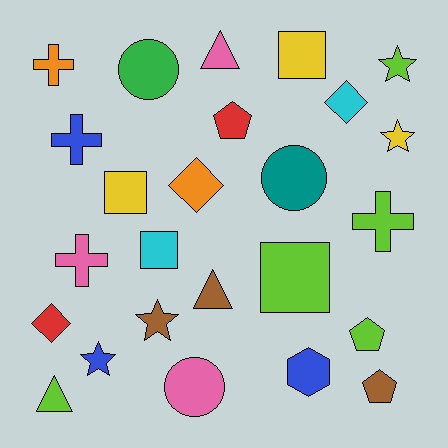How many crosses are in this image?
There are 4 crosses.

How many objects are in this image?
There are 25 objects.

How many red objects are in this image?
There are 2 red objects.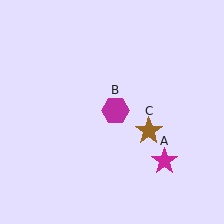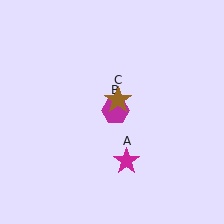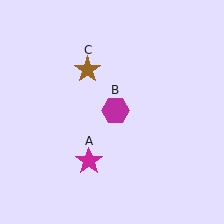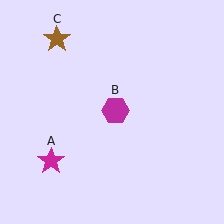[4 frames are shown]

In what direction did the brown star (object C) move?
The brown star (object C) moved up and to the left.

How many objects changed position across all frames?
2 objects changed position: magenta star (object A), brown star (object C).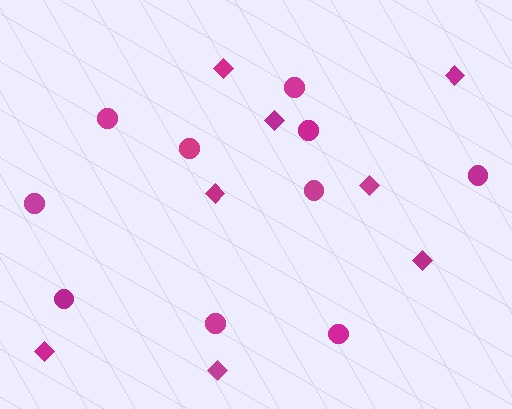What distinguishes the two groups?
There are 2 groups: one group of diamonds (8) and one group of circles (10).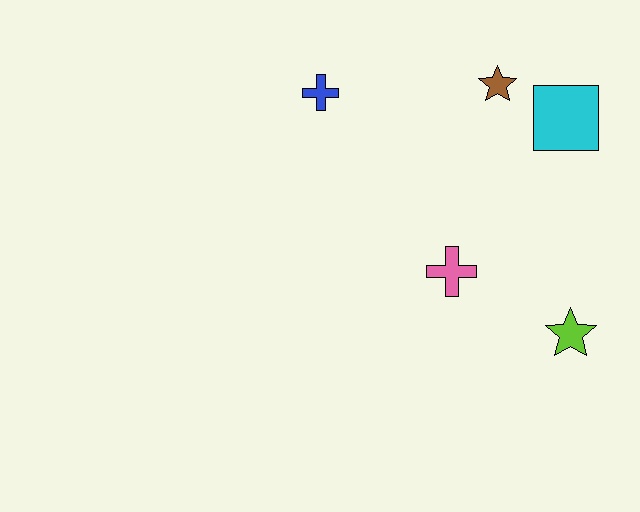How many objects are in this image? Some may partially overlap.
There are 5 objects.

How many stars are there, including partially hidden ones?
There are 2 stars.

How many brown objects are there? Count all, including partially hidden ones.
There is 1 brown object.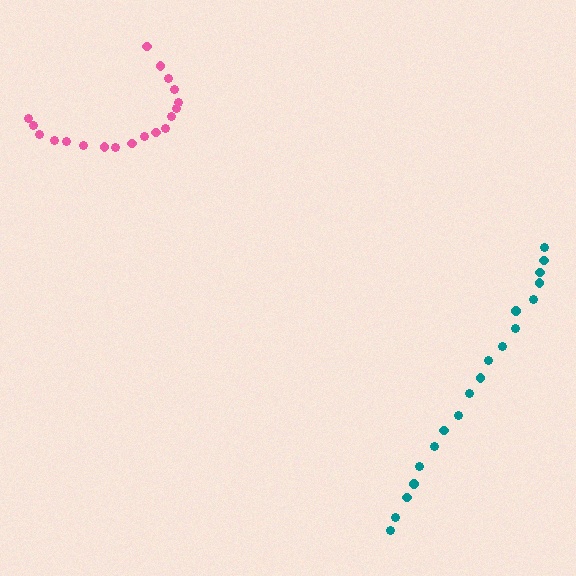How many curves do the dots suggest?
There are 2 distinct paths.